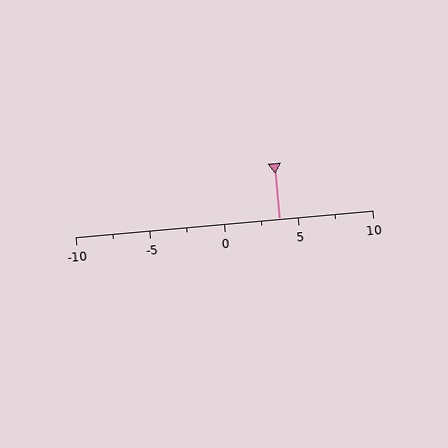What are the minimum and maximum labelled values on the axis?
The axis runs from -10 to 10.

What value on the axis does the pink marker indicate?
The marker indicates approximately 3.8.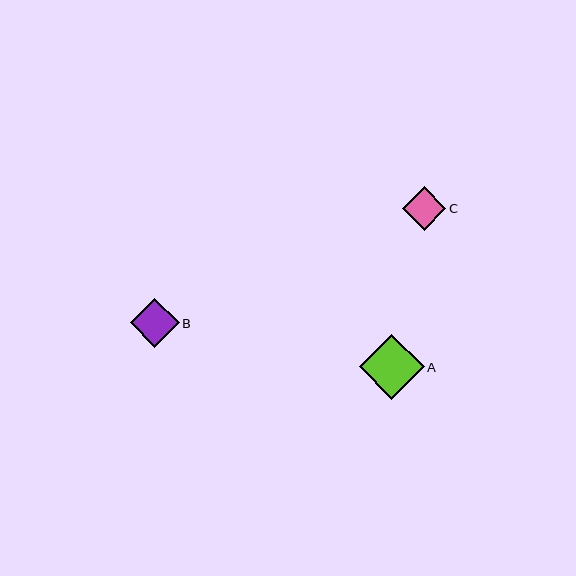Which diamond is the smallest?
Diamond C is the smallest with a size of approximately 43 pixels.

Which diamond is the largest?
Diamond A is the largest with a size of approximately 65 pixels.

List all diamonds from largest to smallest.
From largest to smallest: A, B, C.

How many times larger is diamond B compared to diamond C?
Diamond B is approximately 1.1 times the size of diamond C.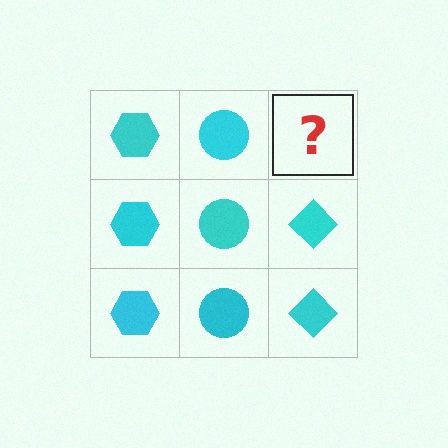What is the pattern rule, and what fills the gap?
The rule is that each column has a consistent shape. The gap should be filled with a cyan diamond.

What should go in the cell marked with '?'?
The missing cell should contain a cyan diamond.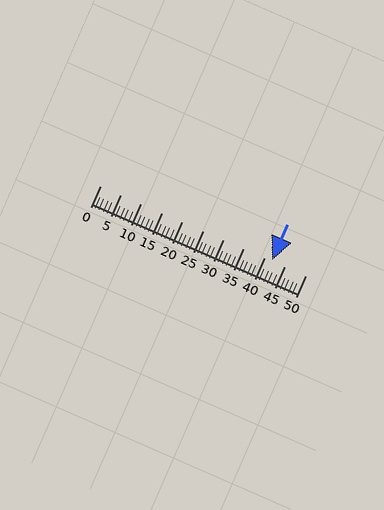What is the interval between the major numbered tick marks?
The major tick marks are spaced 5 units apart.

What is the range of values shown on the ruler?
The ruler shows values from 0 to 50.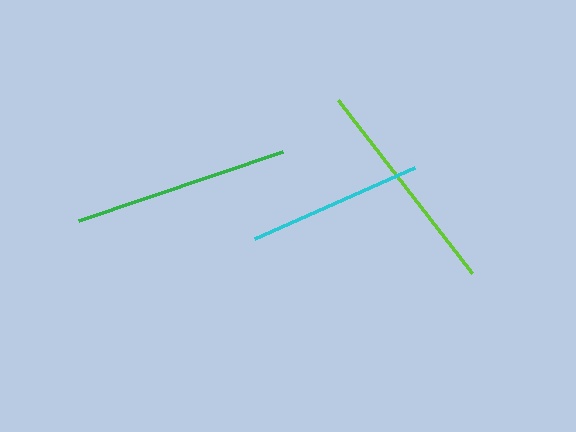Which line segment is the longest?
The lime line is the longest at approximately 219 pixels.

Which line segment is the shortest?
The cyan line is the shortest at approximately 175 pixels.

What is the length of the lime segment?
The lime segment is approximately 219 pixels long.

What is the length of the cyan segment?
The cyan segment is approximately 175 pixels long.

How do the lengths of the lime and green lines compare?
The lime and green lines are approximately the same length.